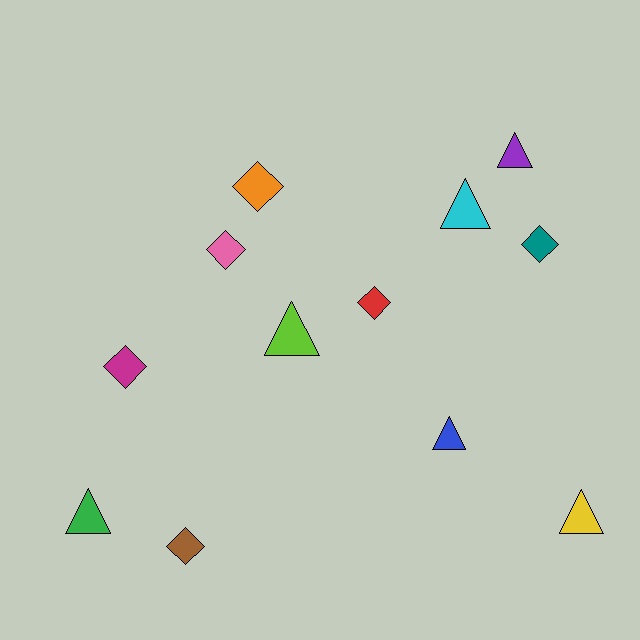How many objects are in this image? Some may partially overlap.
There are 12 objects.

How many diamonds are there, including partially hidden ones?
There are 6 diamonds.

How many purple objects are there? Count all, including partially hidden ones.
There is 1 purple object.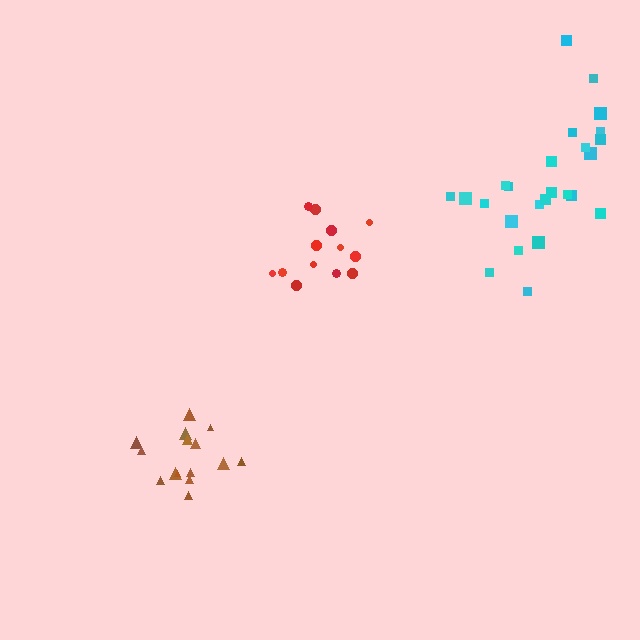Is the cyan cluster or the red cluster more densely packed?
Red.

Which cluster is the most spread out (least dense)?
Cyan.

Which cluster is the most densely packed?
Brown.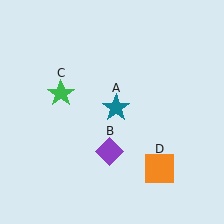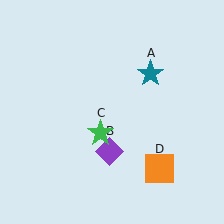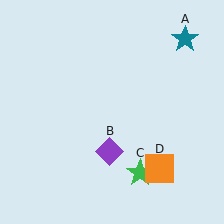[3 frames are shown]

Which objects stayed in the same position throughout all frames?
Purple diamond (object B) and orange square (object D) remained stationary.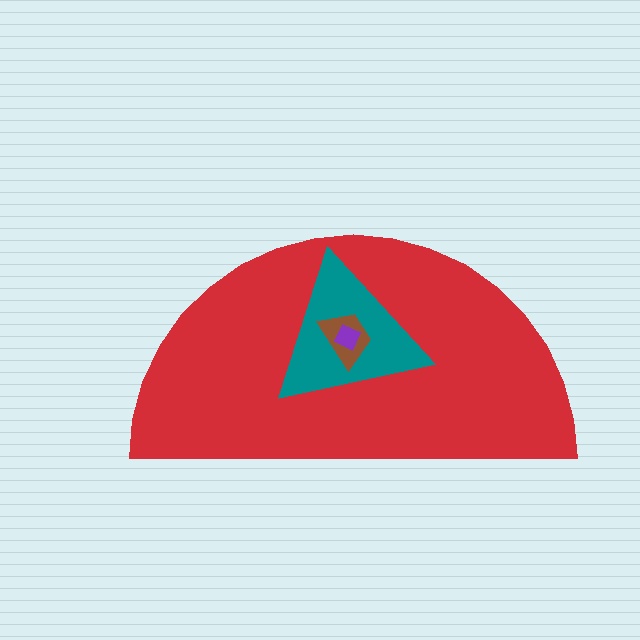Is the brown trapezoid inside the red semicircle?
Yes.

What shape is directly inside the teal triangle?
The brown trapezoid.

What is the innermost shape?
The purple diamond.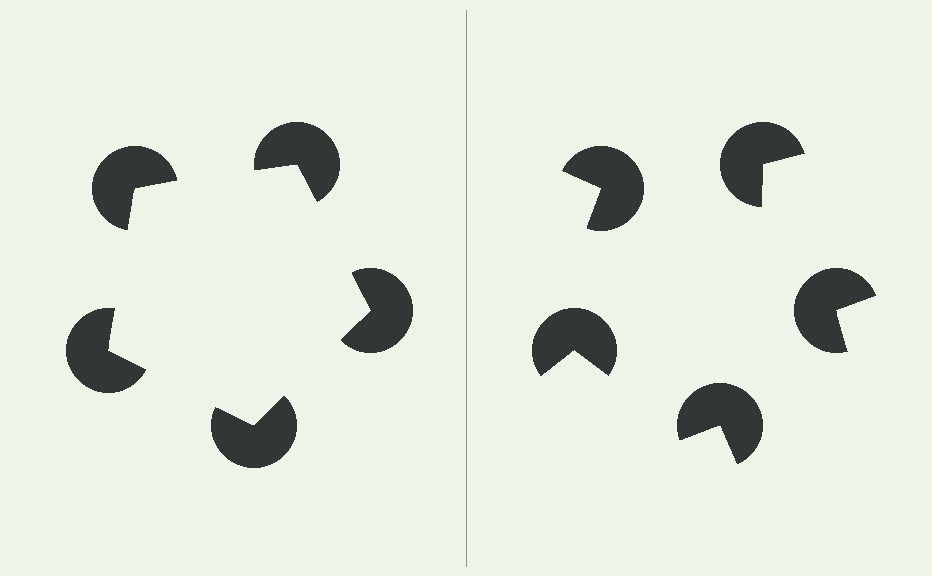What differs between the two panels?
The pac-man discs are positioned identically on both sides; only the wedge orientations differ. On the left they align to a pentagon; on the right they are misaligned.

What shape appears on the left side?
An illusory pentagon.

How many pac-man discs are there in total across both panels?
10 — 5 on each side.